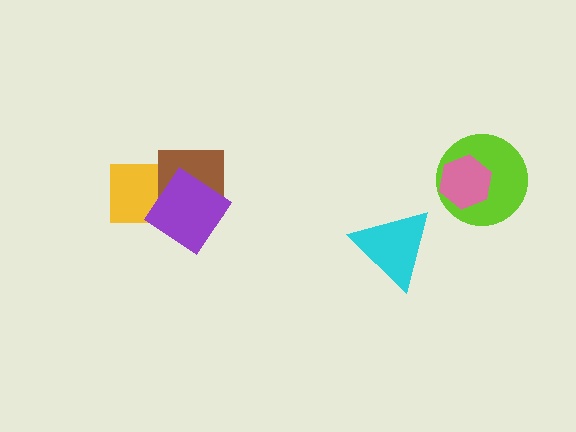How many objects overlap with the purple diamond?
2 objects overlap with the purple diamond.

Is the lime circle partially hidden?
Yes, it is partially covered by another shape.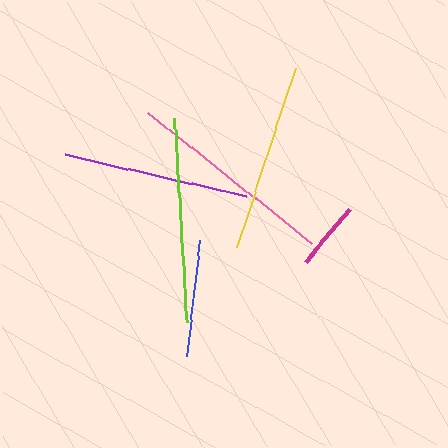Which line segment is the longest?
The pink line is the longest at approximately 210 pixels.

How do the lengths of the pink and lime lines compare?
The pink and lime lines are approximately the same length.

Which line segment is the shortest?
The magenta line is the shortest at approximately 68 pixels.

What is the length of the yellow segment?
The yellow segment is approximately 188 pixels long.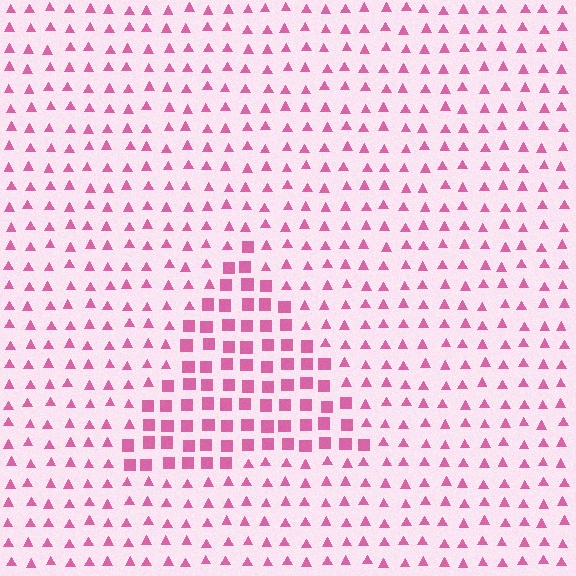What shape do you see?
I see a triangle.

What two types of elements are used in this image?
The image uses squares inside the triangle region and triangles outside it.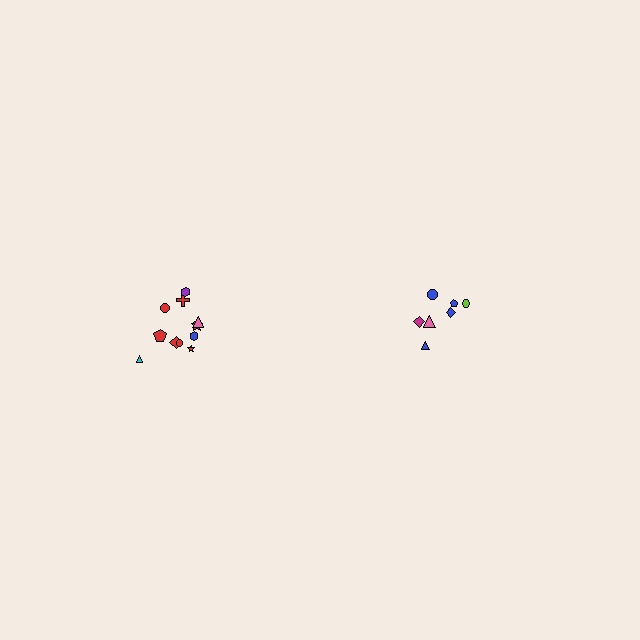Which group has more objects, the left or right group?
The left group.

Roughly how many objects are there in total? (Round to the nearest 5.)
Roughly 20 objects in total.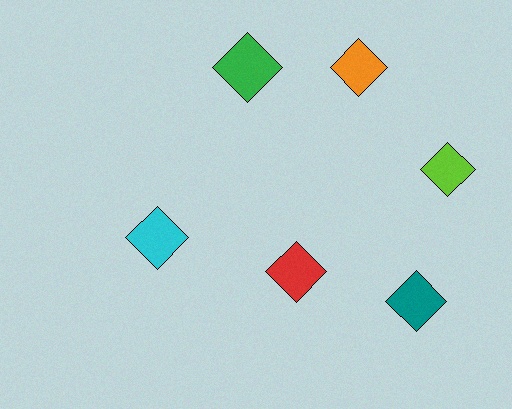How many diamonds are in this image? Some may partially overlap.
There are 6 diamonds.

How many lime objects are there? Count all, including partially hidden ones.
There is 1 lime object.